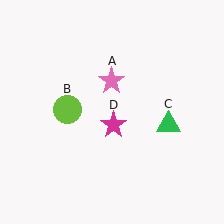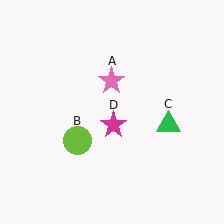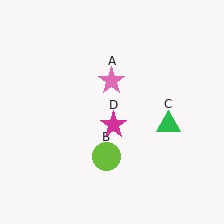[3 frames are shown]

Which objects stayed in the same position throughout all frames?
Pink star (object A) and green triangle (object C) and magenta star (object D) remained stationary.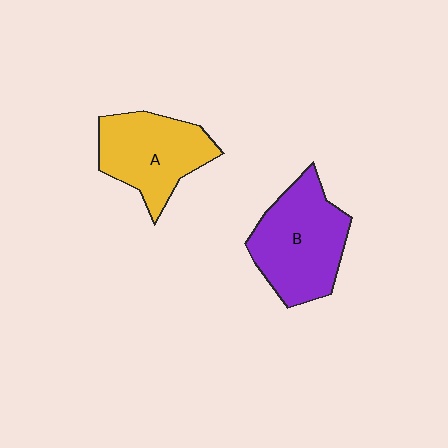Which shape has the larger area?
Shape B (purple).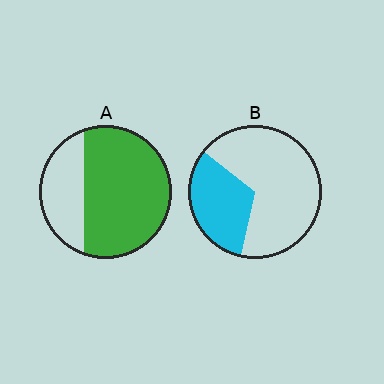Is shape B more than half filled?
No.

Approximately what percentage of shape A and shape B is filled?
A is approximately 70% and B is approximately 30%.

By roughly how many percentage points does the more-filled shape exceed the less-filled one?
By roughly 40 percentage points (A over B).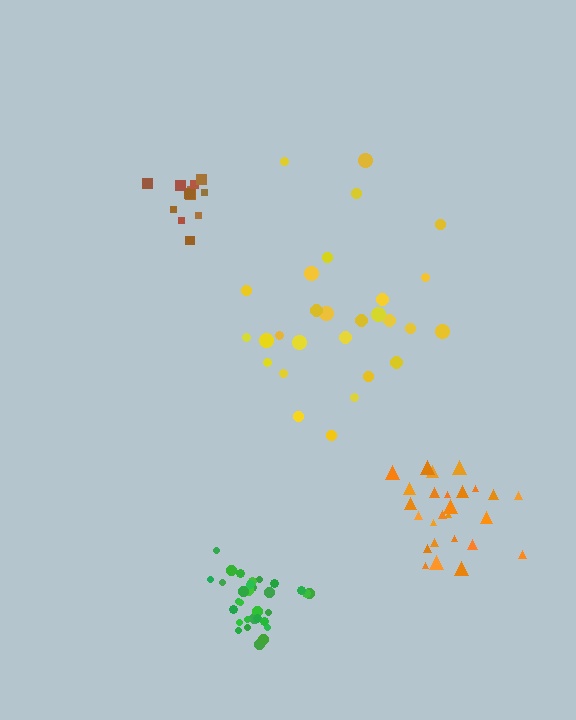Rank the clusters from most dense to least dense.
green, brown, orange, yellow.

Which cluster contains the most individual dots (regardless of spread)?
Green (32).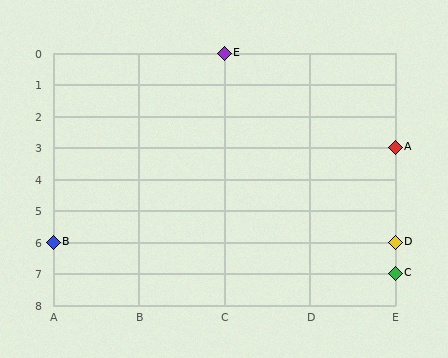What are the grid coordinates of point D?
Point D is at grid coordinates (E, 6).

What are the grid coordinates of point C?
Point C is at grid coordinates (E, 7).